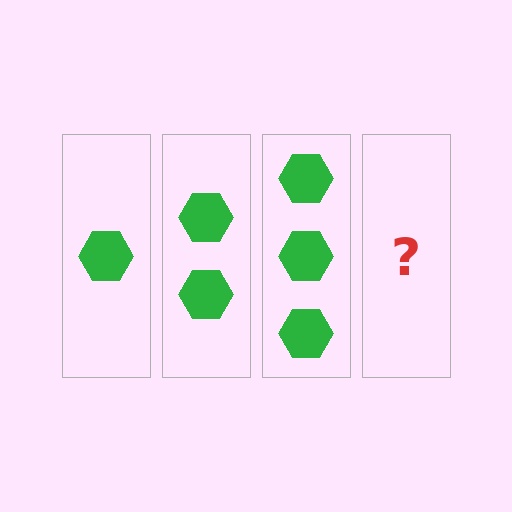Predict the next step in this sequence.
The next step is 4 hexagons.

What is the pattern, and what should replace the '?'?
The pattern is that each step adds one more hexagon. The '?' should be 4 hexagons.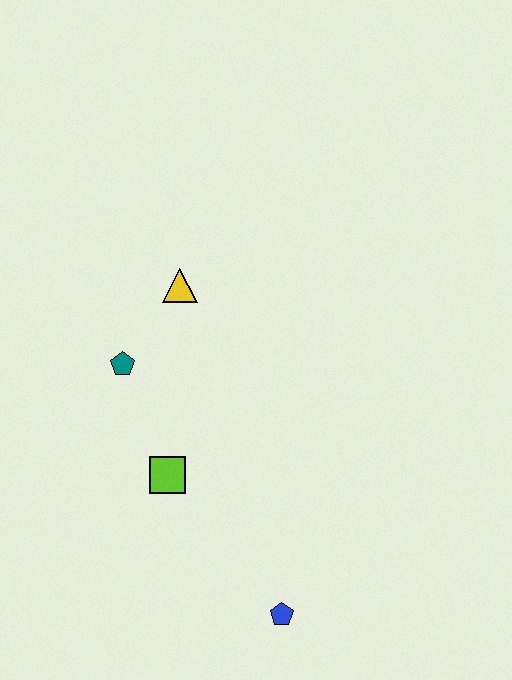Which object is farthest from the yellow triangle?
The blue pentagon is farthest from the yellow triangle.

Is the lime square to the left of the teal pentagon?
No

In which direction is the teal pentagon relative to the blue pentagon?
The teal pentagon is above the blue pentagon.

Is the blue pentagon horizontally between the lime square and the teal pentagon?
No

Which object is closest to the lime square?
The teal pentagon is closest to the lime square.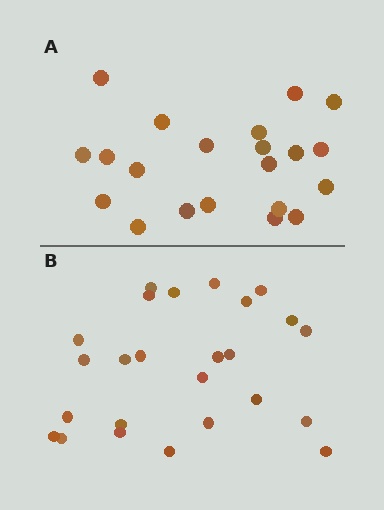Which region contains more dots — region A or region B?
Region B (the bottom region) has more dots.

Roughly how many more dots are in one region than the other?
Region B has about 4 more dots than region A.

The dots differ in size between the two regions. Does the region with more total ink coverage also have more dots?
No. Region A has more total ink coverage because its dots are larger, but region B actually contains more individual dots. Total area can be misleading — the number of items is what matters here.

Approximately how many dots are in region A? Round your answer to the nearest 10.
About 20 dots. (The exact count is 21, which rounds to 20.)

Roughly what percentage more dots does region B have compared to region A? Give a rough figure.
About 20% more.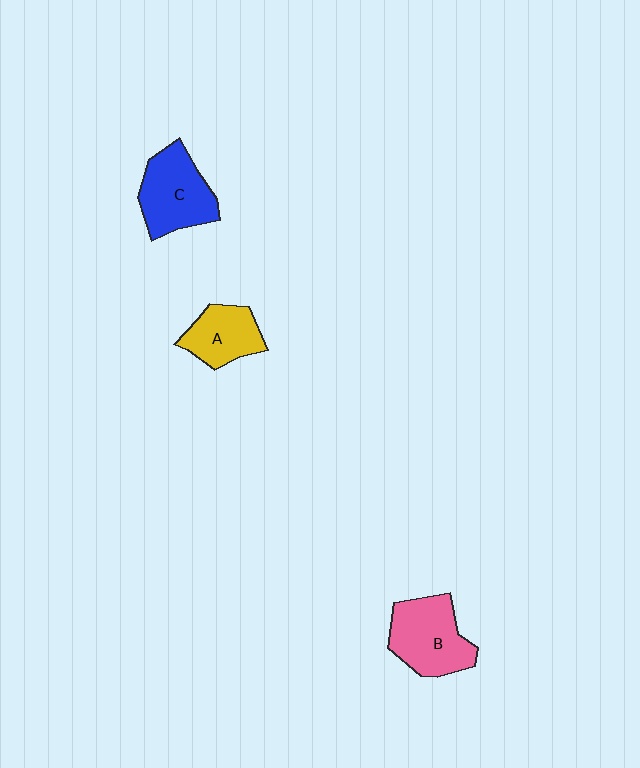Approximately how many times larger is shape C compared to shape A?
Approximately 1.4 times.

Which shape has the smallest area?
Shape A (yellow).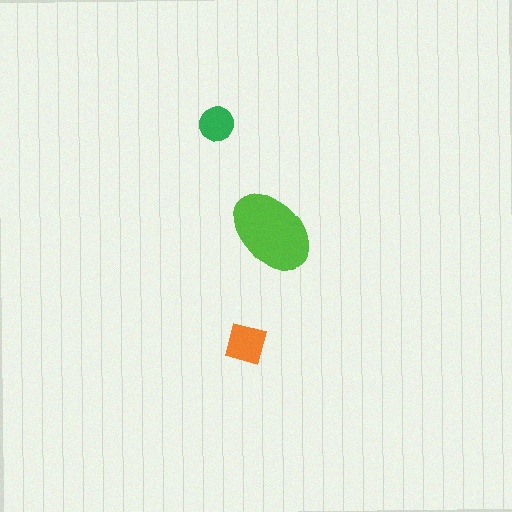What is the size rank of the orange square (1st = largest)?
2nd.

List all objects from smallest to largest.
The green circle, the orange square, the lime ellipse.